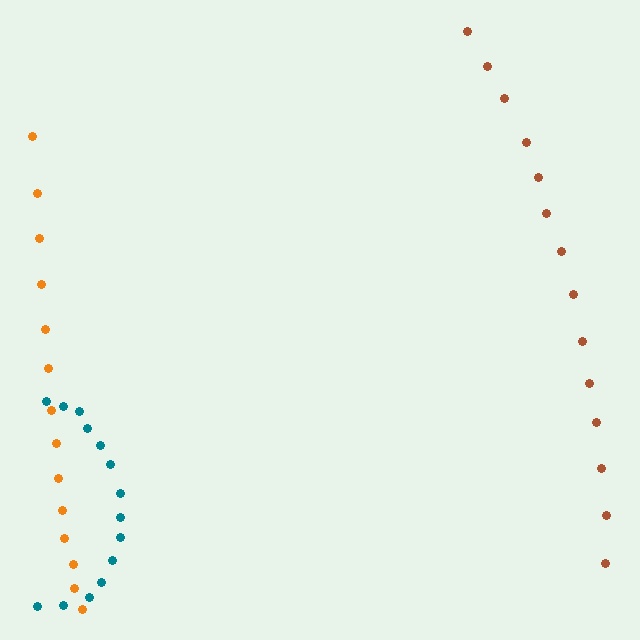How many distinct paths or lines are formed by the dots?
There are 3 distinct paths.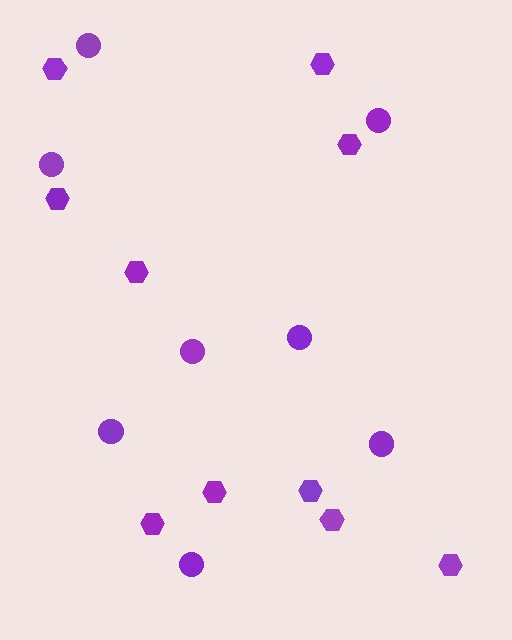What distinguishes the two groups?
There are 2 groups: one group of circles (8) and one group of hexagons (10).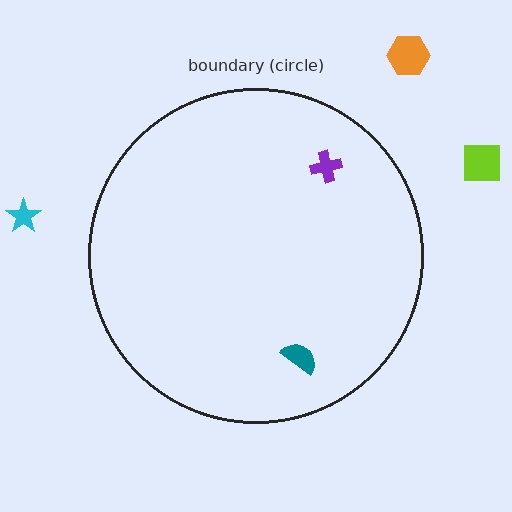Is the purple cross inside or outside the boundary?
Inside.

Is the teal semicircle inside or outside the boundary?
Inside.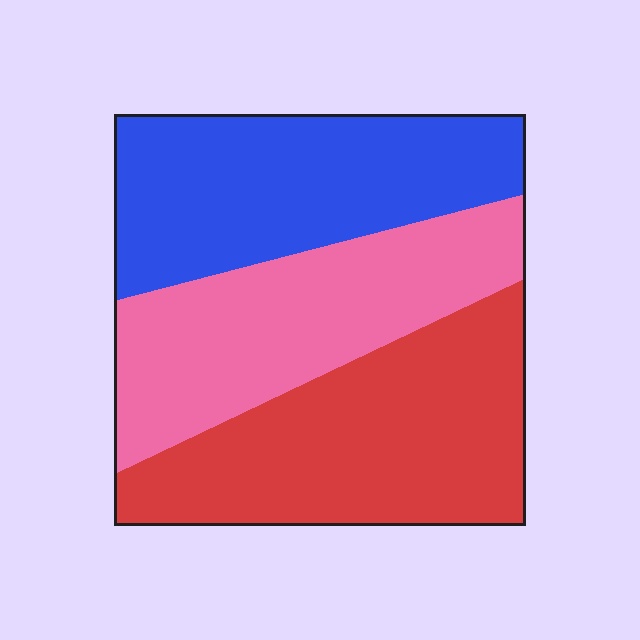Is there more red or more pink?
Red.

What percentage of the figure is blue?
Blue takes up about one third (1/3) of the figure.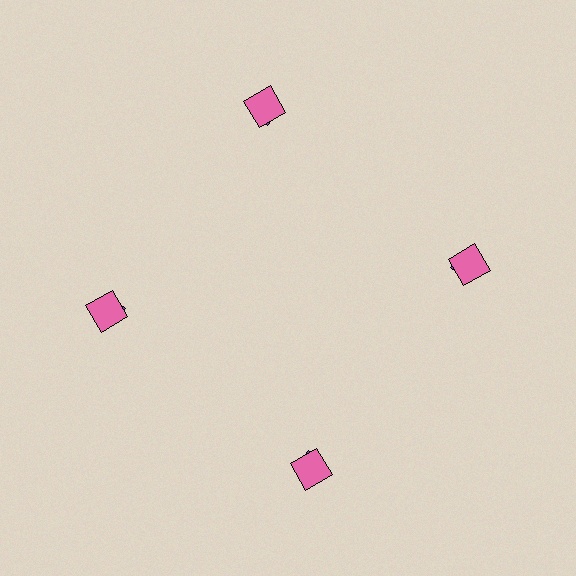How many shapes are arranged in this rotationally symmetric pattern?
There are 8 shapes, arranged in 4 groups of 2.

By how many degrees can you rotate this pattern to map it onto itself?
The pattern maps onto itself every 90 degrees of rotation.